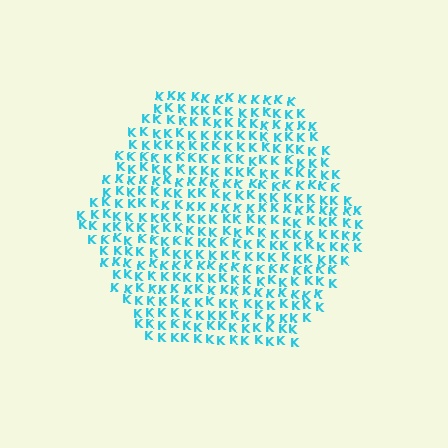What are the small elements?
The small elements are letter K's.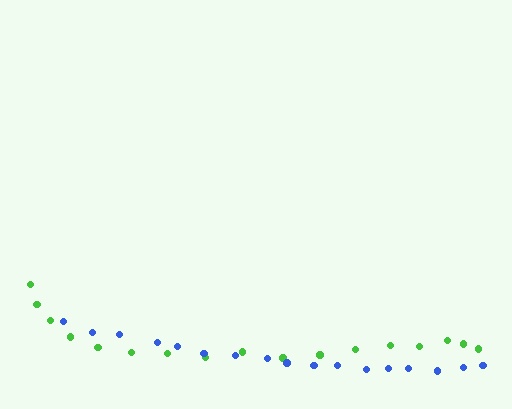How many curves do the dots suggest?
There are 2 distinct paths.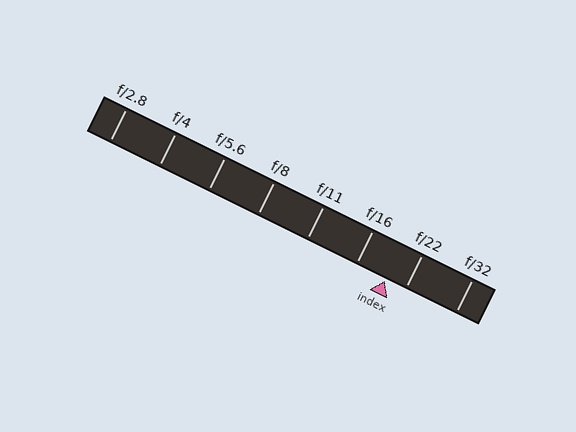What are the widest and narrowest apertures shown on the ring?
The widest aperture shown is f/2.8 and the narrowest is f/32.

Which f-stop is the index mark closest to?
The index mark is closest to f/22.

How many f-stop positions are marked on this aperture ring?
There are 8 f-stop positions marked.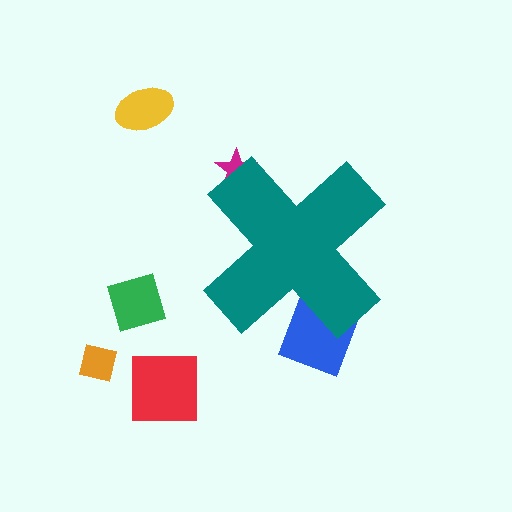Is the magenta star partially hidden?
Yes, the magenta star is partially hidden behind the teal cross.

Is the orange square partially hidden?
No, the orange square is fully visible.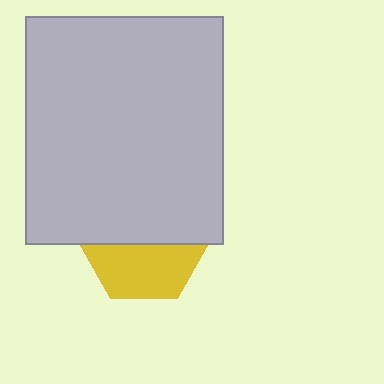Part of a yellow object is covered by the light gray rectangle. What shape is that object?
It is a hexagon.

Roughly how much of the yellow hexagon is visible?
About half of it is visible (roughly 45%).